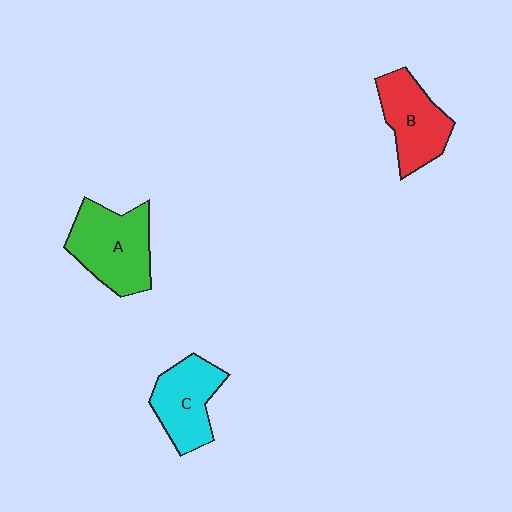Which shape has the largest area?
Shape A (green).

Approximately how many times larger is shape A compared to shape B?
Approximately 1.2 times.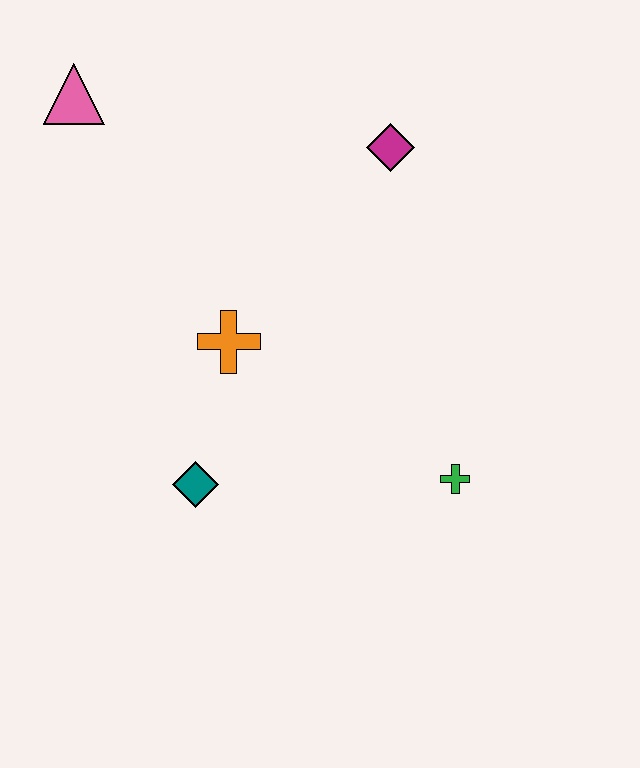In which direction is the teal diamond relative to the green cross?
The teal diamond is to the left of the green cross.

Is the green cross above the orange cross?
No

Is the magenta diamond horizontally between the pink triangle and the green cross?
Yes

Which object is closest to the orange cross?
The teal diamond is closest to the orange cross.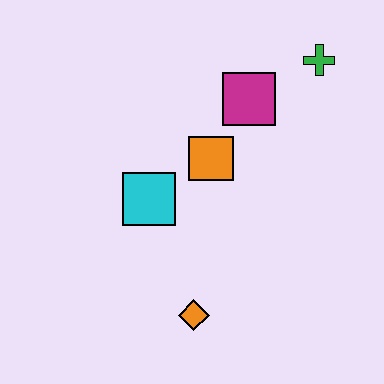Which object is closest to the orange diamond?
The cyan square is closest to the orange diamond.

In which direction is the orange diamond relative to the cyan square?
The orange diamond is below the cyan square.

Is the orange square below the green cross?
Yes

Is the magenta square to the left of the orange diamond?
No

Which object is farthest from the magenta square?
The orange diamond is farthest from the magenta square.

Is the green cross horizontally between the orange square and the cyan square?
No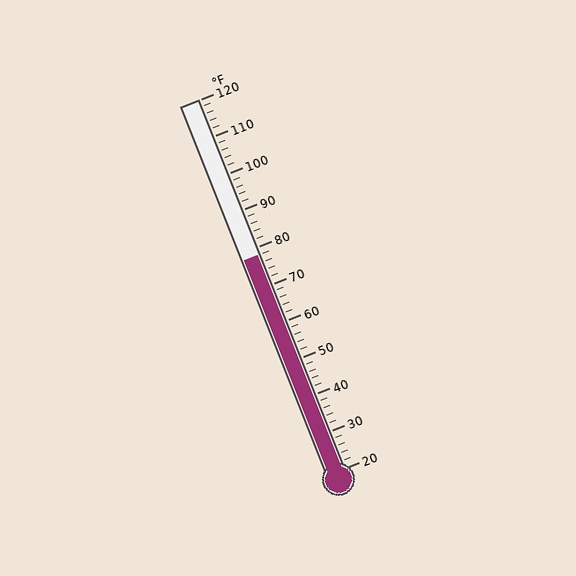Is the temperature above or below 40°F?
The temperature is above 40°F.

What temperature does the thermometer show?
The thermometer shows approximately 78°F.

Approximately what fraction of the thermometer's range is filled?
The thermometer is filled to approximately 60% of its range.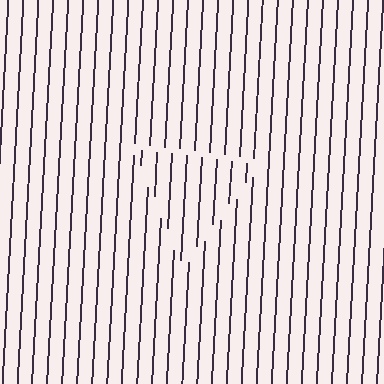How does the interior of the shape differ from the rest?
The interior of the shape contains the same grating, shifted by half a period — the contour is defined by the phase discontinuity where line-ends from the inner and outer gratings abut.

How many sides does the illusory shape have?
3 sides — the line-ends trace a triangle.